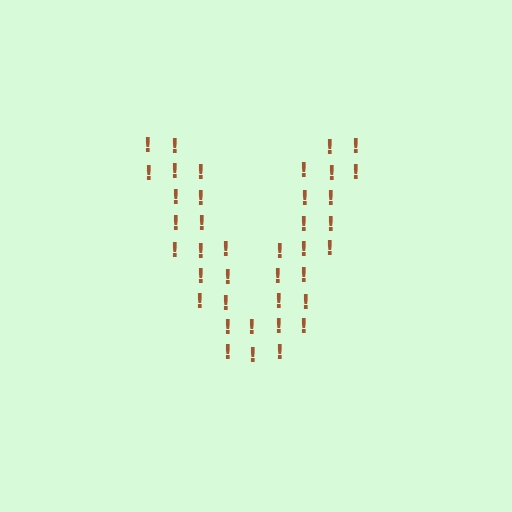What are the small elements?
The small elements are exclamation marks.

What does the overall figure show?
The overall figure shows the letter V.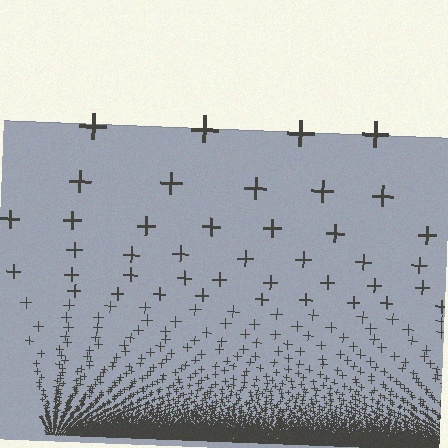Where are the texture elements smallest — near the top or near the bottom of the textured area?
Near the bottom.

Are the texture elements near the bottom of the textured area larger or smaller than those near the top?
Smaller. The gradient is inverted — elements near the bottom are smaller and denser.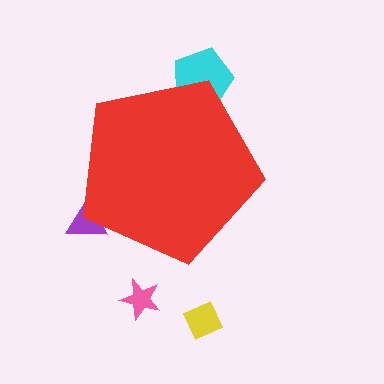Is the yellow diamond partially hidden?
No, the yellow diamond is fully visible.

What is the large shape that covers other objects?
A red pentagon.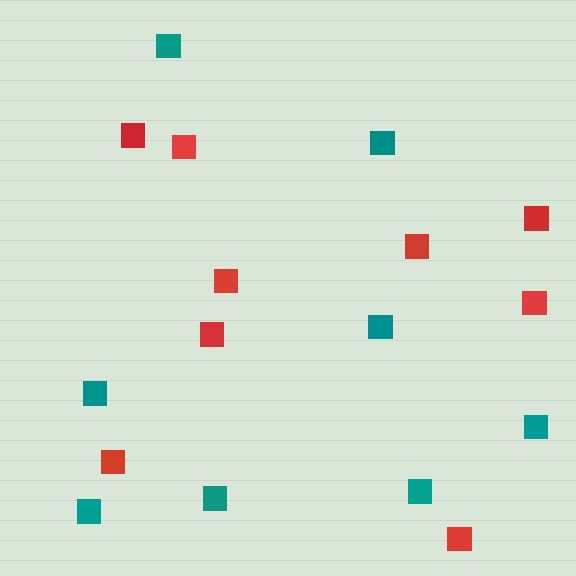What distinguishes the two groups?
There are 2 groups: one group of teal squares (8) and one group of red squares (9).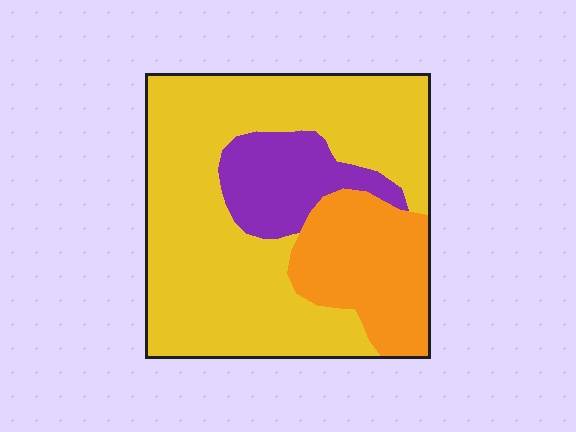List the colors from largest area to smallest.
From largest to smallest: yellow, orange, purple.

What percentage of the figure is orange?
Orange covers roughly 20% of the figure.